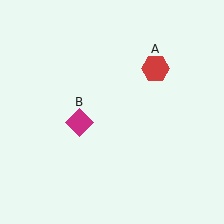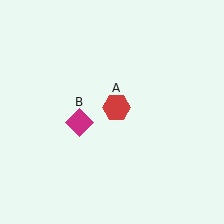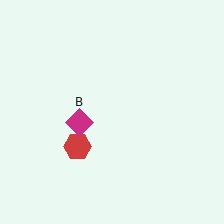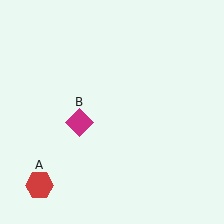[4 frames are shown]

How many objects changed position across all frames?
1 object changed position: red hexagon (object A).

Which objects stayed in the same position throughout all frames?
Magenta diamond (object B) remained stationary.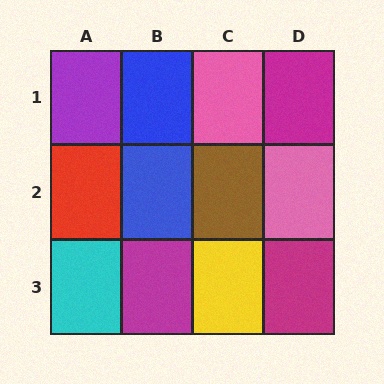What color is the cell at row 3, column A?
Cyan.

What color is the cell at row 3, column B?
Magenta.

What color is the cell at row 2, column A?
Red.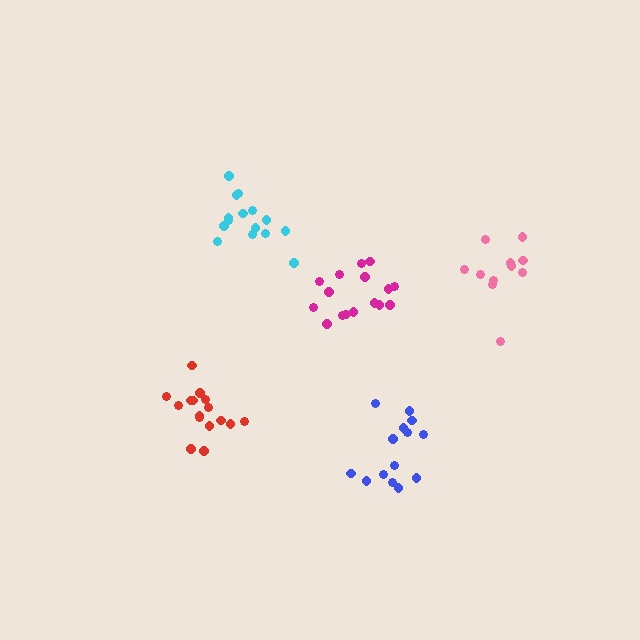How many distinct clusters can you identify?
There are 5 distinct clusters.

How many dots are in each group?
Group 1: 15 dots, Group 2: 14 dots, Group 3: 11 dots, Group 4: 16 dots, Group 5: 16 dots (72 total).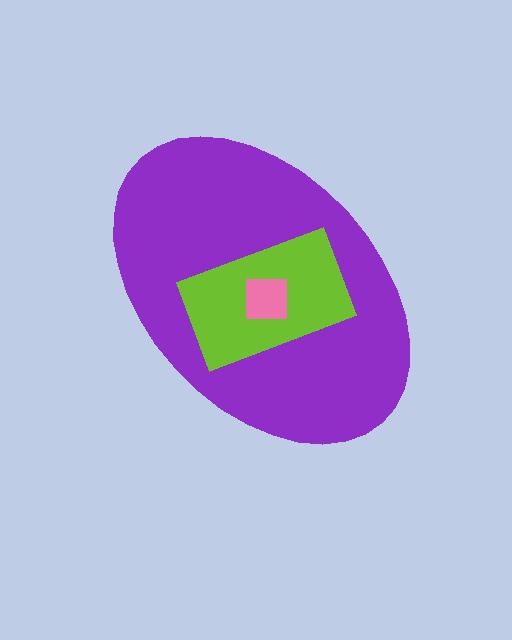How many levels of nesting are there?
3.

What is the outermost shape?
The purple ellipse.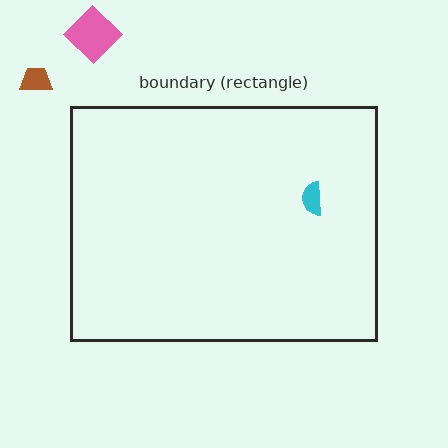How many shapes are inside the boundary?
1 inside, 2 outside.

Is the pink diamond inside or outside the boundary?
Outside.